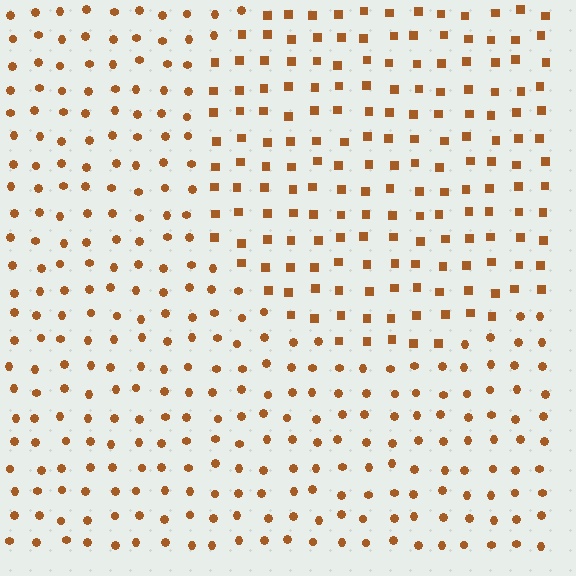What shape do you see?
I see a circle.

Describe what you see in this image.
The image is filled with small brown elements arranged in a uniform grid. A circle-shaped region contains squares, while the surrounding area contains circles. The boundary is defined purely by the change in element shape.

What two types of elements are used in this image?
The image uses squares inside the circle region and circles outside it.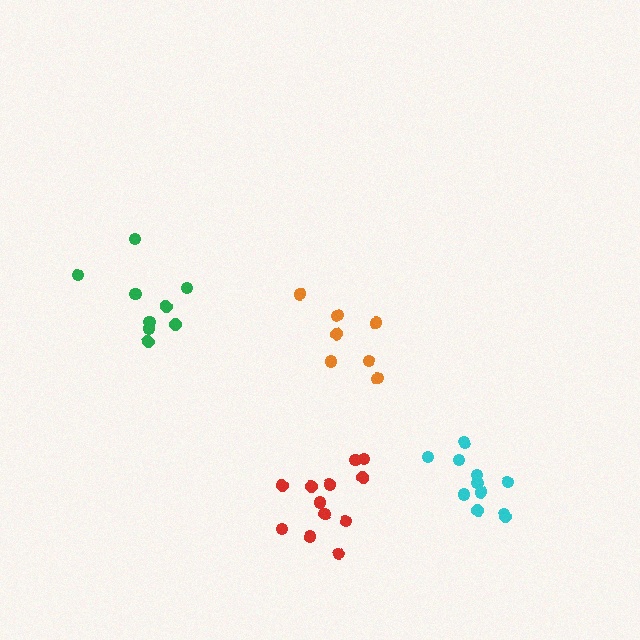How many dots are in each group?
Group 1: 9 dots, Group 2: 7 dots, Group 3: 12 dots, Group 4: 11 dots (39 total).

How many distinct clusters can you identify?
There are 4 distinct clusters.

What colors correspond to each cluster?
The clusters are colored: green, orange, red, cyan.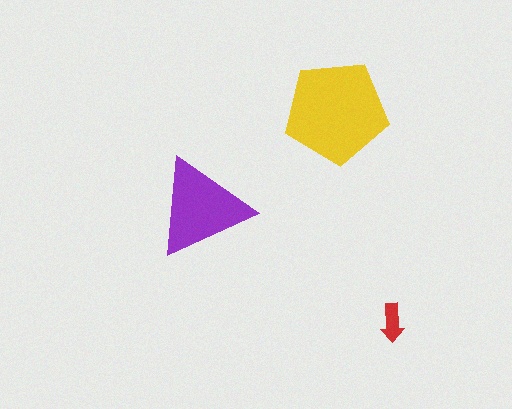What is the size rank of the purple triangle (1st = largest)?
2nd.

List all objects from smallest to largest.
The red arrow, the purple triangle, the yellow pentagon.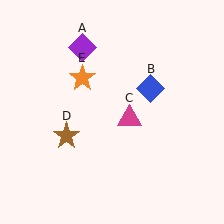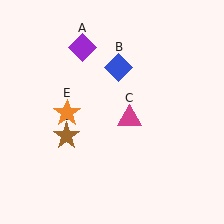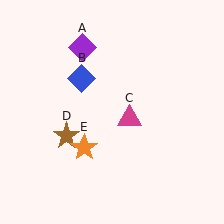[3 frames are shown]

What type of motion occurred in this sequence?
The blue diamond (object B), orange star (object E) rotated counterclockwise around the center of the scene.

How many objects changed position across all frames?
2 objects changed position: blue diamond (object B), orange star (object E).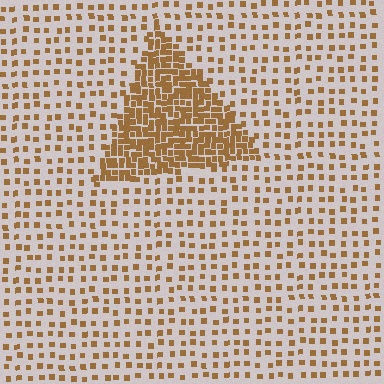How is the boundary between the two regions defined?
The boundary is defined by a change in element density (approximately 3.1x ratio). All elements are the same color, size, and shape.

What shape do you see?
I see a triangle.